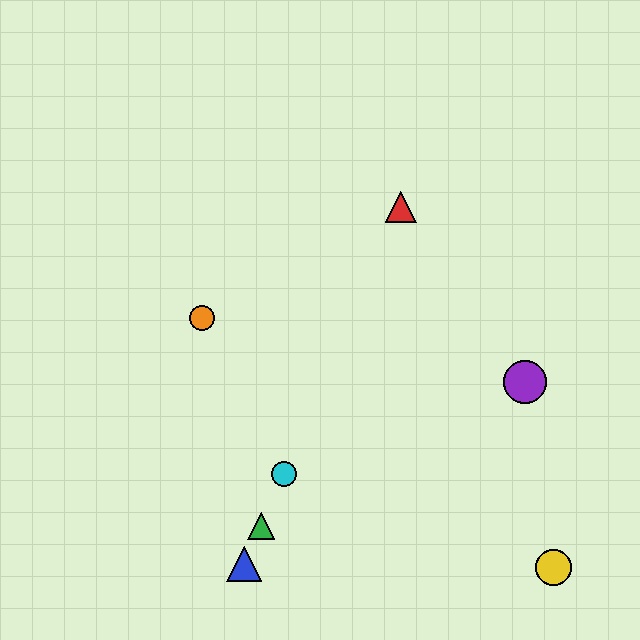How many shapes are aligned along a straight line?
4 shapes (the red triangle, the blue triangle, the green triangle, the cyan circle) are aligned along a straight line.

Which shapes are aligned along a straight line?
The red triangle, the blue triangle, the green triangle, the cyan circle are aligned along a straight line.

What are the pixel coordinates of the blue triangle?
The blue triangle is at (244, 564).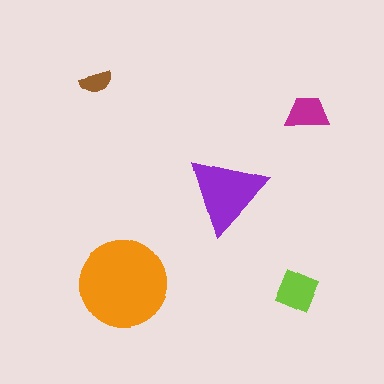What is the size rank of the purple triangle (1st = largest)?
2nd.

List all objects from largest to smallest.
The orange circle, the purple triangle, the lime square, the magenta trapezoid, the brown semicircle.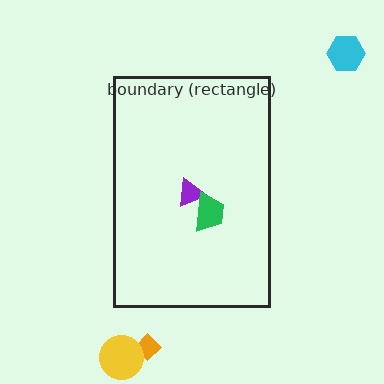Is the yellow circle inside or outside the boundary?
Outside.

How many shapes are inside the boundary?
2 inside, 3 outside.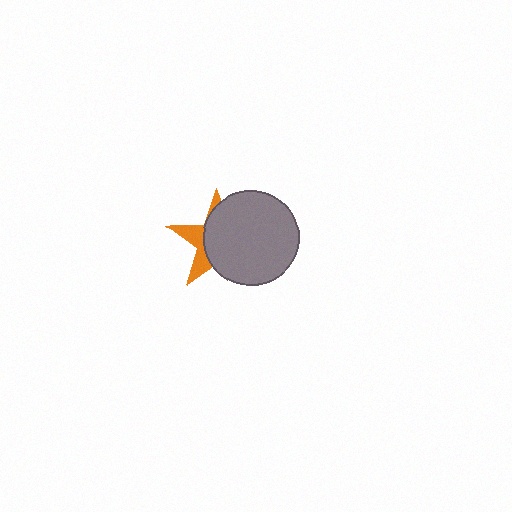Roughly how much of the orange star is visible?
A small part of it is visible (roughly 32%).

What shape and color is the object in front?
The object in front is a gray circle.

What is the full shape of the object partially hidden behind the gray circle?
The partially hidden object is an orange star.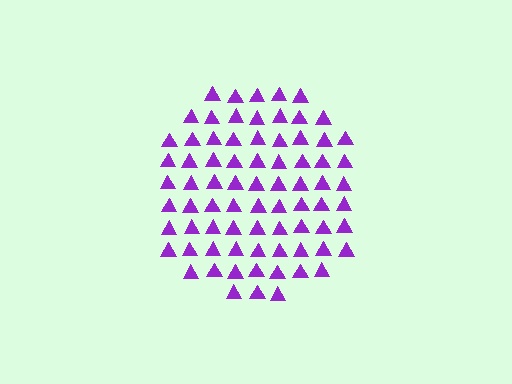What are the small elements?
The small elements are triangles.